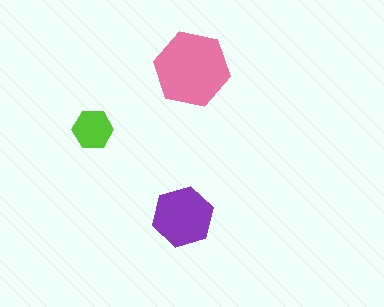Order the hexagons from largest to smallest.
the pink one, the purple one, the lime one.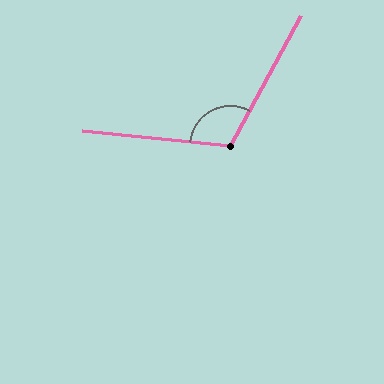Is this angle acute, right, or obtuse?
It is obtuse.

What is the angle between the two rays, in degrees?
Approximately 113 degrees.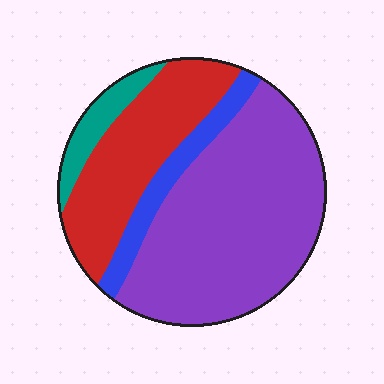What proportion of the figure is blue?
Blue takes up about one tenth (1/10) of the figure.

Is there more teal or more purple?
Purple.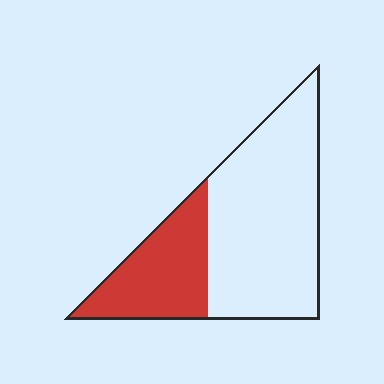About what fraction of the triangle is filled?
About one third (1/3).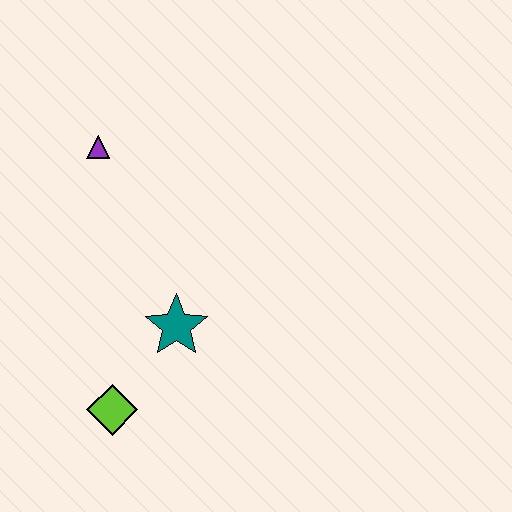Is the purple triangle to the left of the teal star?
Yes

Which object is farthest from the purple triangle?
The lime diamond is farthest from the purple triangle.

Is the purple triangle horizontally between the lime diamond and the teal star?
No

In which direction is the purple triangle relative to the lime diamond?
The purple triangle is above the lime diamond.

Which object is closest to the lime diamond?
The teal star is closest to the lime diamond.